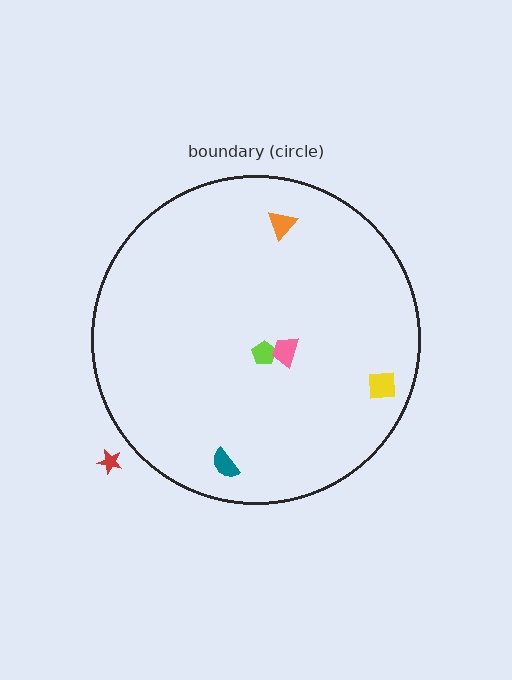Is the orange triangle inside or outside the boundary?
Inside.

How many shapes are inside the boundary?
5 inside, 1 outside.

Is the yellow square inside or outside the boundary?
Inside.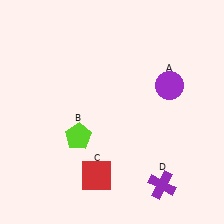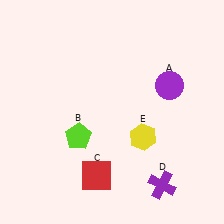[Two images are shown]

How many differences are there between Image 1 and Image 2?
There is 1 difference between the two images.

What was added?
A yellow hexagon (E) was added in Image 2.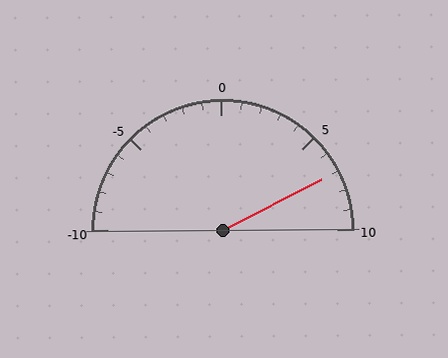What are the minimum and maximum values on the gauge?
The gauge ranges from -10 to 10.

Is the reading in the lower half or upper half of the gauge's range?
The reading is in the upper half of the range (-10 to 10).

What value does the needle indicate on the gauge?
The needle indicates approximately 7.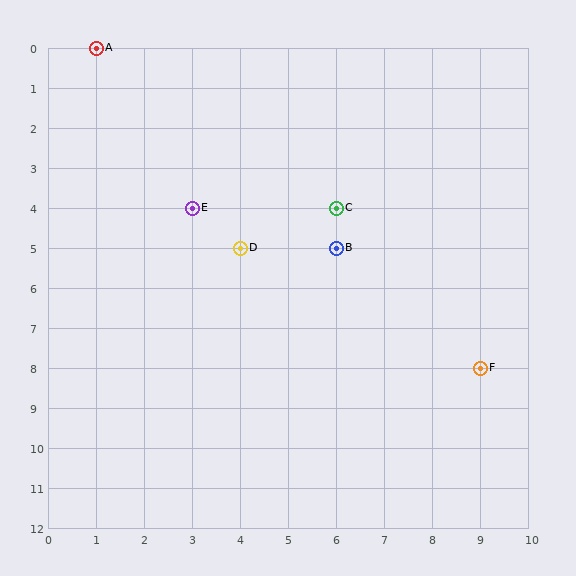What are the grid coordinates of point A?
Point A is at grid coordinates (1, 0).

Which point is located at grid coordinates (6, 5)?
Point B is at (6, 5).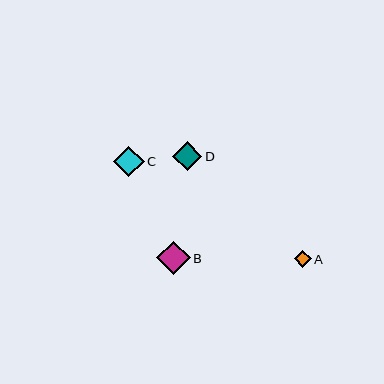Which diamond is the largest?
Diamond B is the largest with a size of approximately 34 pixels.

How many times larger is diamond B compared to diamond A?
Diamond B is approximately 2.0 times the size of diamond A.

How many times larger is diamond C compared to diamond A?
Diamond C is approximately 1.8 times the size of diamond A.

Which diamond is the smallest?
Diamond A is the smallest with a size of approximately 17 pixels.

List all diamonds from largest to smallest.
From largest to smallest: B, C, D, A.